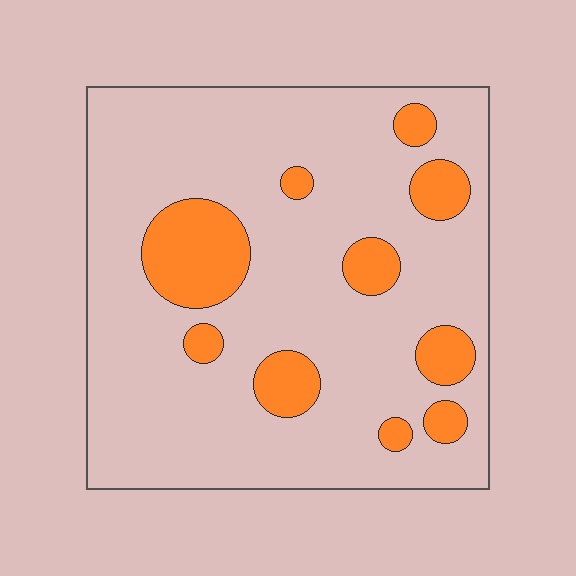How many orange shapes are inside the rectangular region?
10.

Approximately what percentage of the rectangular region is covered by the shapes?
Approximately 15%.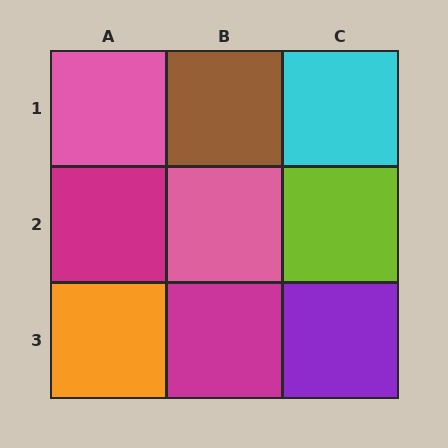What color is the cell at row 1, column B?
Brown.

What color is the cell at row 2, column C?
Lime.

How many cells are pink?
2 cells are pink.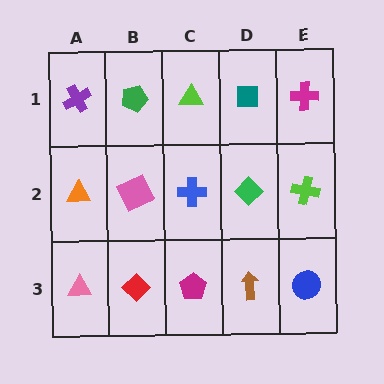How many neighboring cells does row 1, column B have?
3.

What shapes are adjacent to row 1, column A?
An orange triangle (row 2, column A), a green pentagon (row 1, column B).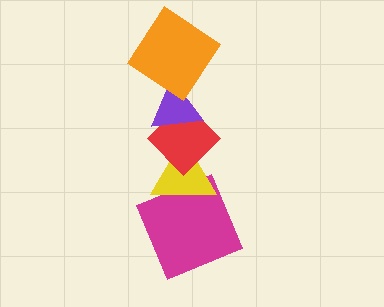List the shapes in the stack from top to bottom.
From top to bottom: the orange diamond, the purple triangle, the red diamond, the yellow triangle, the magenta square.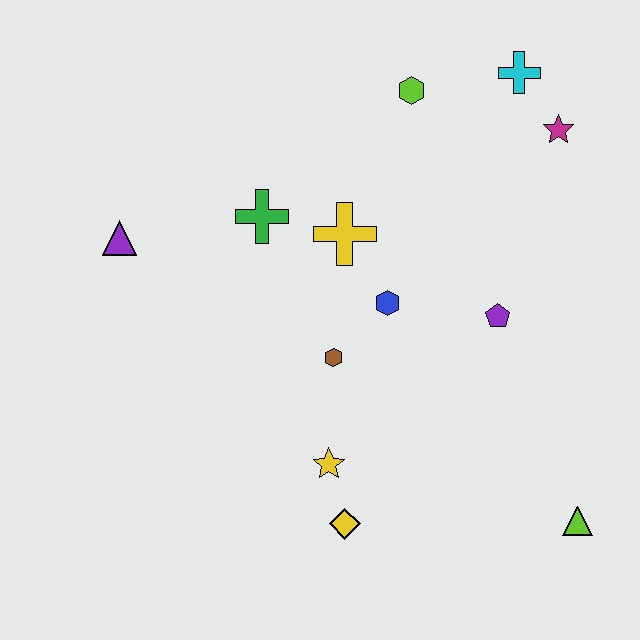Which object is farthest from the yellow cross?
The lime triangle is farthest from the yellow cross.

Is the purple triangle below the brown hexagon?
No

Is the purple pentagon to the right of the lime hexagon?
Yes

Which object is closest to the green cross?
The yellow cross is closest to the green cross.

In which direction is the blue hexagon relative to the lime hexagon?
The blue hexagon is below the lime hexagon.